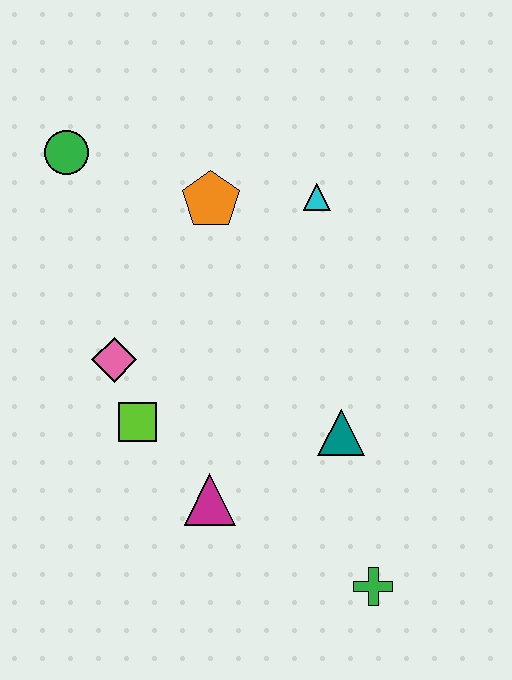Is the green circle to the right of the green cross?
No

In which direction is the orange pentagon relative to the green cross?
The orange pentagon is above the green cross.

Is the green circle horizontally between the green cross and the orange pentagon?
No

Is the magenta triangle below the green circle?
Yes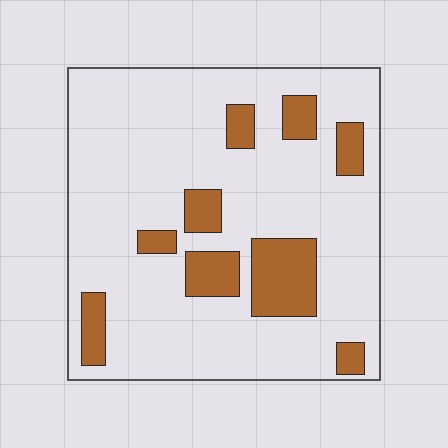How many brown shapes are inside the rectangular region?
9.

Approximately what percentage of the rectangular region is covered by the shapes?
Approximately 20%.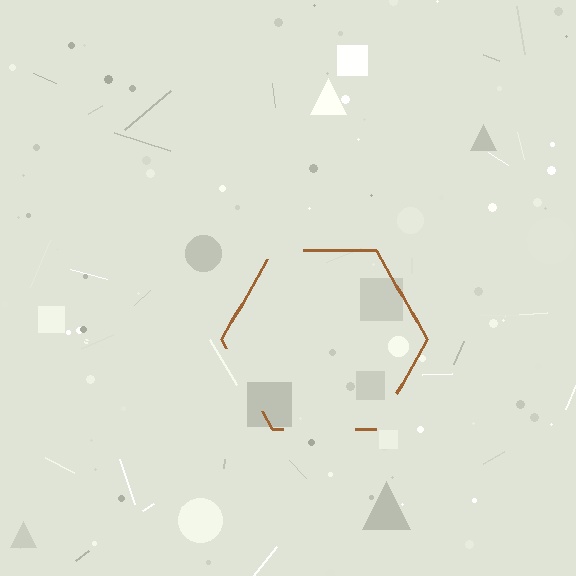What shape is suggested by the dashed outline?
The dashed outline suggests a hexagon.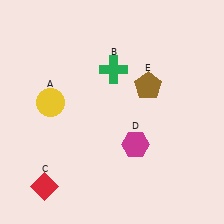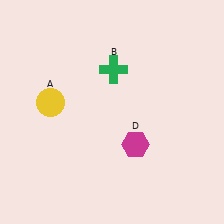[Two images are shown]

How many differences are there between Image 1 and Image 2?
There are 2 differences between the two images.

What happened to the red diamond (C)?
The red diamond (C) was removed in Image 2. It was in the bottom-left area of Image 1.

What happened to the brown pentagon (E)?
The brown pentagon (E) was removed in Image 2. It was in the top-right area of Image 1.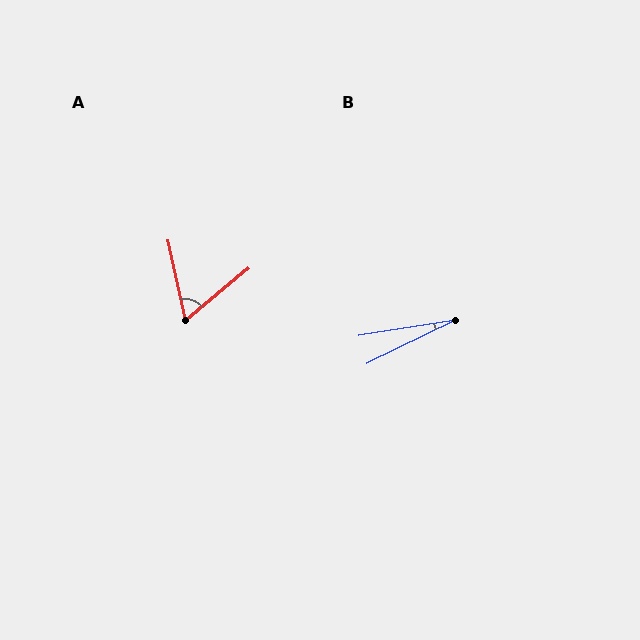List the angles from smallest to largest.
B (17°), A (63°).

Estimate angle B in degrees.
Approximately 17 degrees.